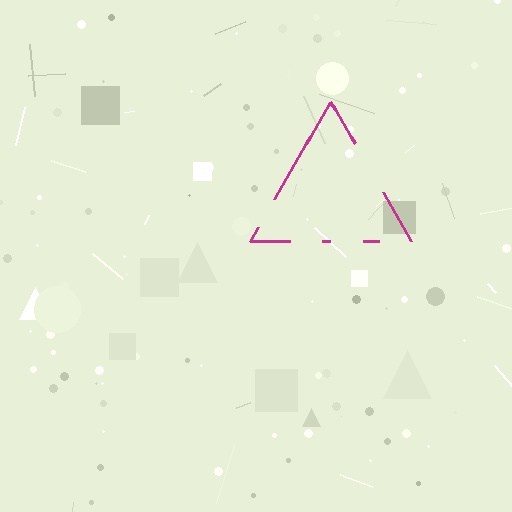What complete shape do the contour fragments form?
The contour fragments form a triangle.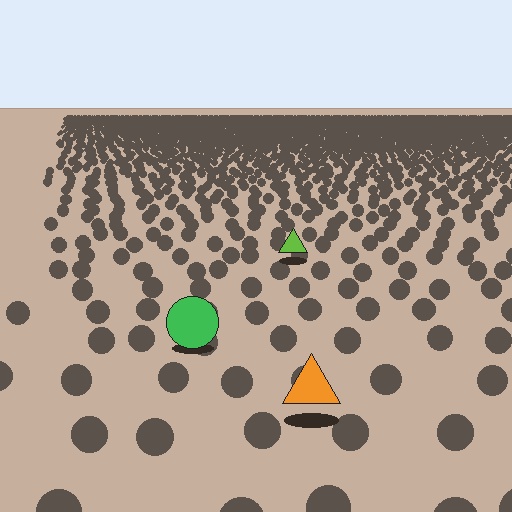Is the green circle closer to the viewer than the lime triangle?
Yes. The green circle is closer — you can tell from the texture gradient: the ground texture is coarser near it.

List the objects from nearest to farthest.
From nearest to farthest: the orange triangle, the green circle, the lime triangle.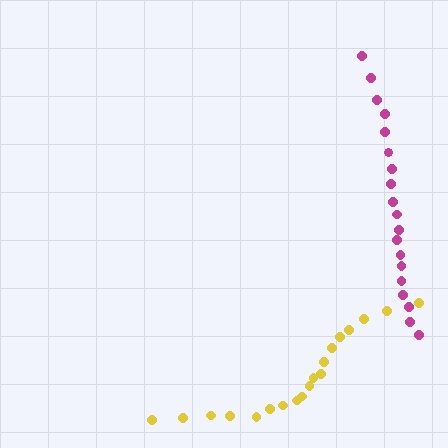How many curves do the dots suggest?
There are 2 distinct paths.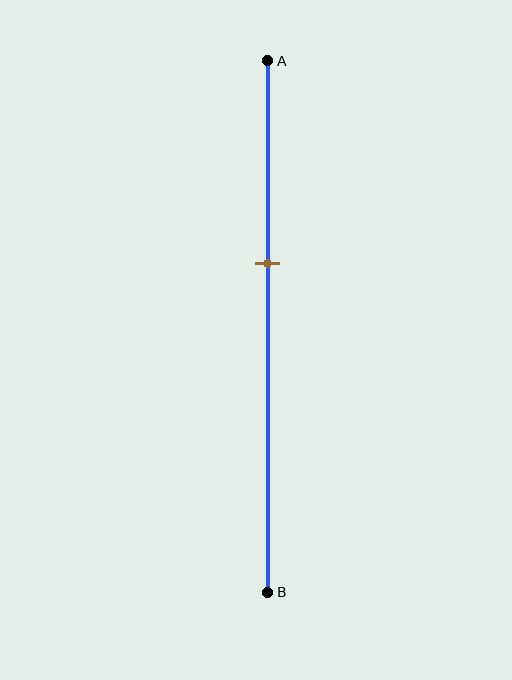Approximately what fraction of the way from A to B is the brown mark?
The brown mark is approximately 40% of the way from A to B.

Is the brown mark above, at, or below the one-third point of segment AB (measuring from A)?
The brown mark is below the one-third point of segment AB.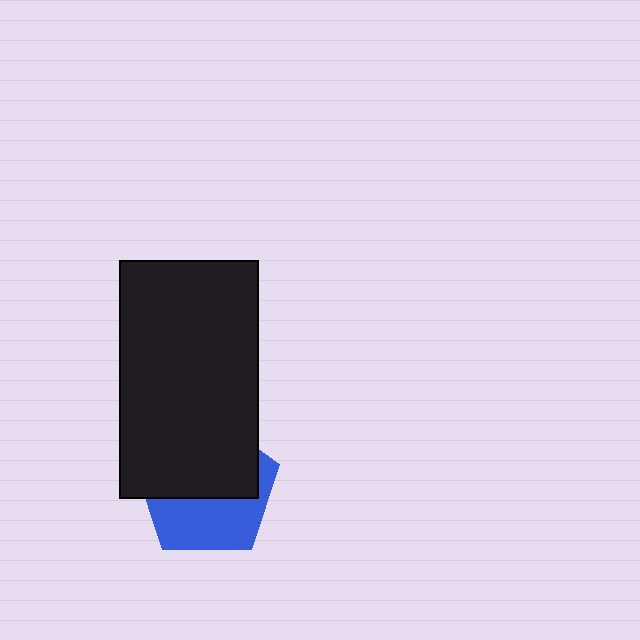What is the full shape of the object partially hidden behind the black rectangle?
The partially hidden object is a blue pentagon.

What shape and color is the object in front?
The object in front is a black rectangle.